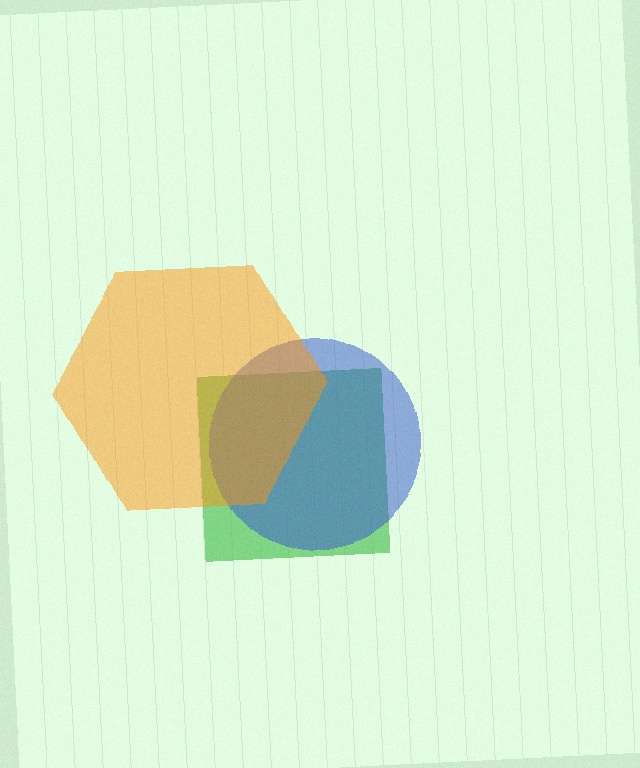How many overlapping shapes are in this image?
There are 3 overlapping shapes in the image.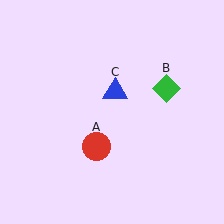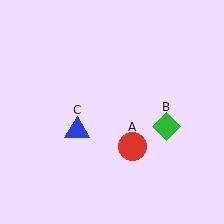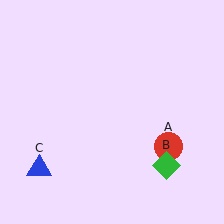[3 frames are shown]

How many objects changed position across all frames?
3 objects changed position: red circle (object A), green diamond (object B), blue triangle (object C).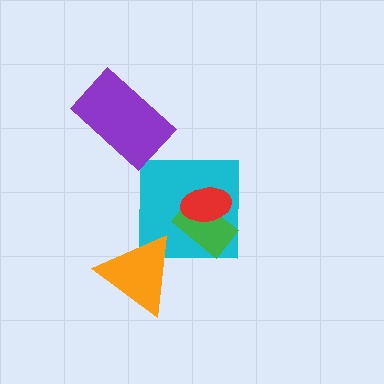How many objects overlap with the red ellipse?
2 objects overlap with the red ellipse.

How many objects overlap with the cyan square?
3 objects overlap with the cyan square.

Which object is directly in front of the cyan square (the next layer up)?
The orange triangle is directly in front of the cyan square.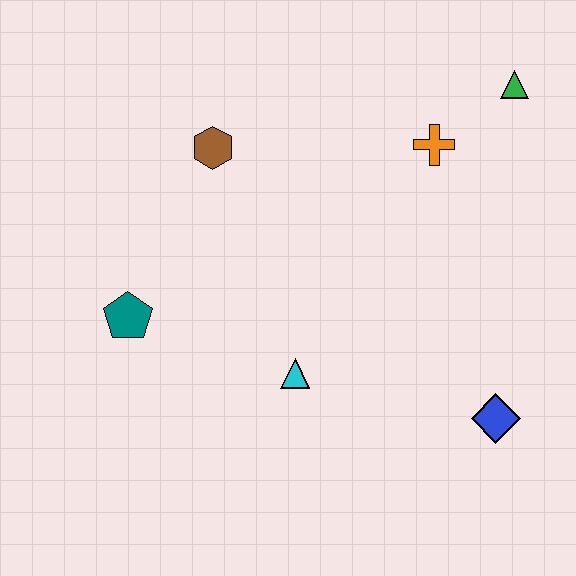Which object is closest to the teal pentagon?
The cyan triangle is closest to the teal pentagon.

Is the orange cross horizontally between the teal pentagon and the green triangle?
Yes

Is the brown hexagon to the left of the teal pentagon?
No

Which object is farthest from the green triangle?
The teal pentagon is farthest from the green triangle.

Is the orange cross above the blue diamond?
Yes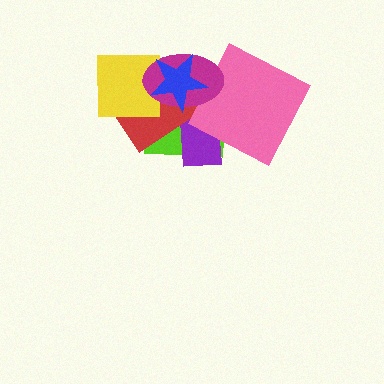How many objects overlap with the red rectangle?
5 objects overlap with the red rectangle.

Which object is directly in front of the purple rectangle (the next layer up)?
The red rectangle is directly in front of the purple rectangle.